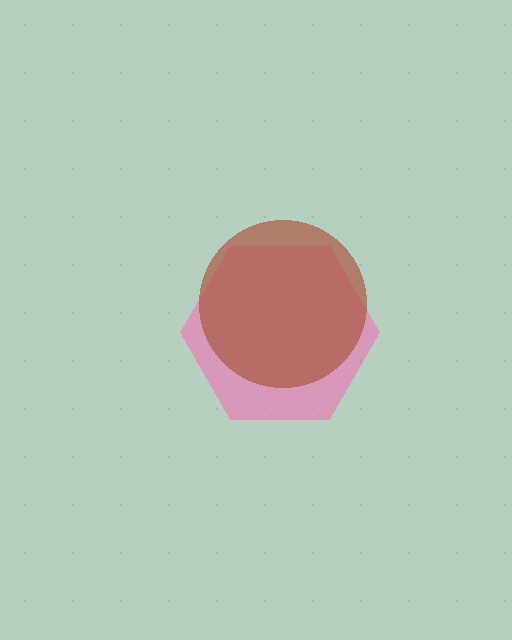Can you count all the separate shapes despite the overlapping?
Yes, there are 2 separate shapes.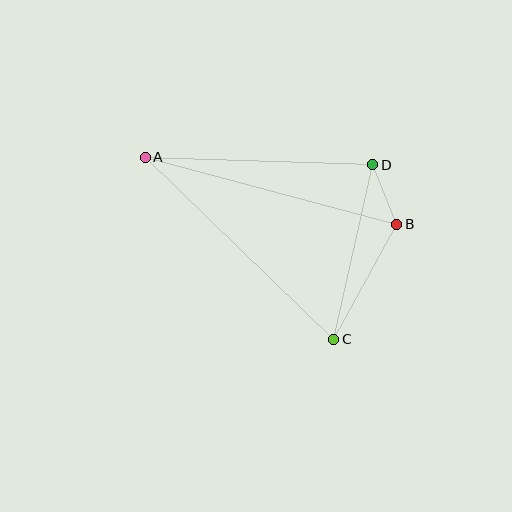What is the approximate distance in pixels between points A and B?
The distance between A and B is approximately 260 pixels.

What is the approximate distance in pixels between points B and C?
The distance between B and C is approximately 131 pixels.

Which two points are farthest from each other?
Points A and C are farthest from each other.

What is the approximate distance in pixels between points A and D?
The distance between A and D is approximately 228 pixels.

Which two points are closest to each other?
Points B and D are closest to each other.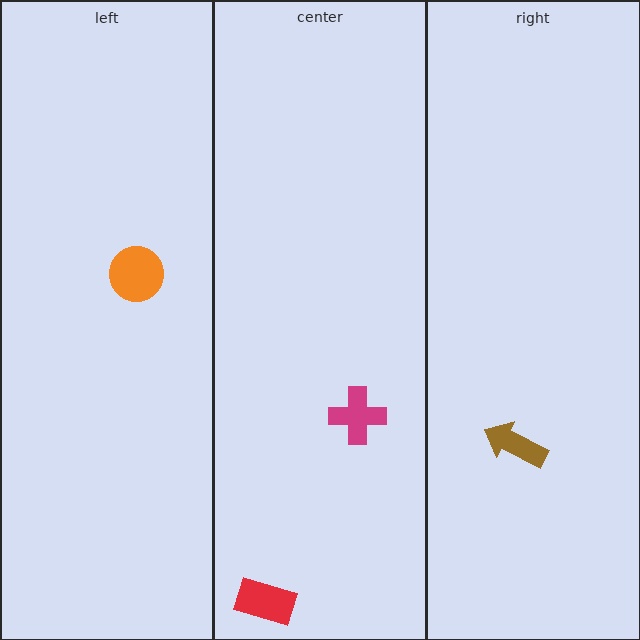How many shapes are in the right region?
1.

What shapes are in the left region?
The orange circle.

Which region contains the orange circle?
The left region.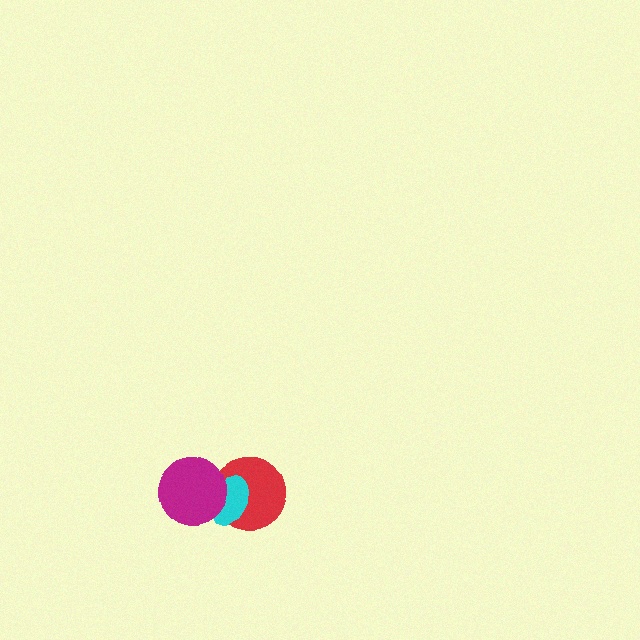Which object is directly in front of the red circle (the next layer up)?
The cyan ellipse is directly in front of the red circle.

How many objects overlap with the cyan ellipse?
2 objects overlap with the cyan ellipse.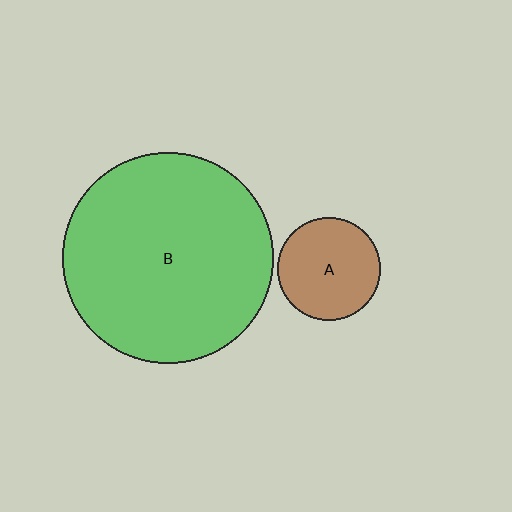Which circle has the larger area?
Circle B (green).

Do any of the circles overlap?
No, none of the circles overlap.